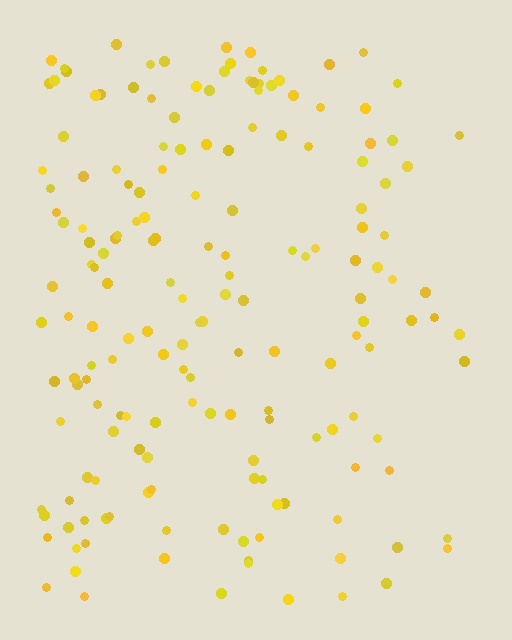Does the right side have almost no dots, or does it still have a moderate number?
Still a moderate number, just noticeably fewer than the left.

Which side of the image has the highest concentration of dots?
The left.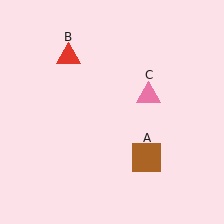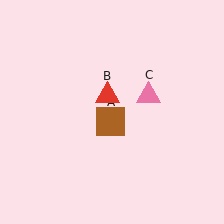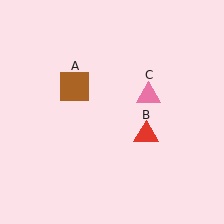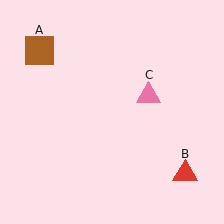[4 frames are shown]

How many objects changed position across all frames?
2 objects changed position: brown square (object A), red triangle (object B).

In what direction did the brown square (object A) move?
The brown square (object A) moved up and to the left.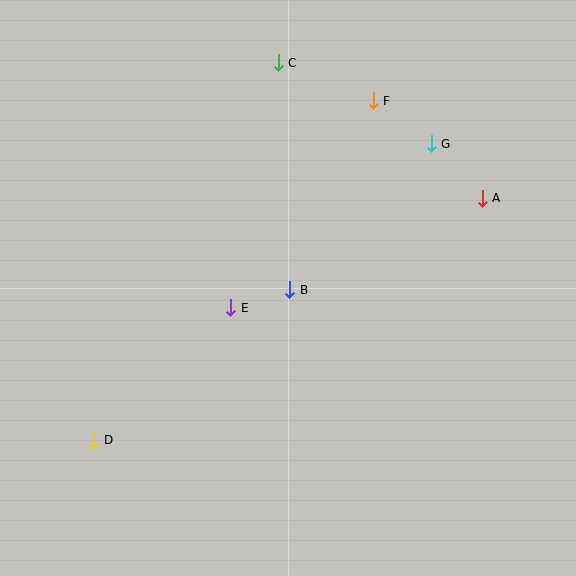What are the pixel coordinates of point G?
Point G is at (431, 144).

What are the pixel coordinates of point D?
Point D is at (94, 440).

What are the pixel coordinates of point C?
Point C is at (278, 63).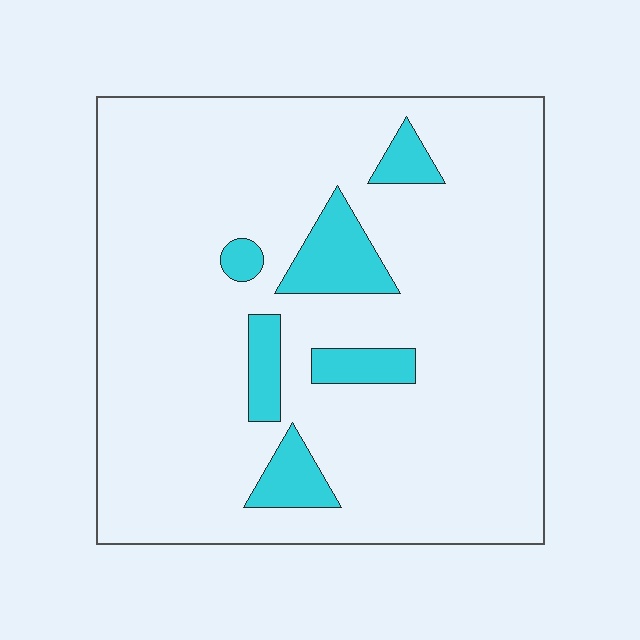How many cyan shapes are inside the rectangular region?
6.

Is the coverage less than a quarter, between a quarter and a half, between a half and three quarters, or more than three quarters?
Less than a quarter.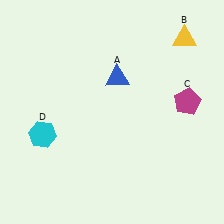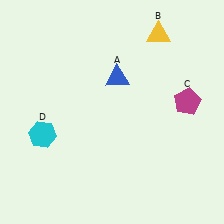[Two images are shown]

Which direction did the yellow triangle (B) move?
The yellow triangle (B) moved left.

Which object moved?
The yellow triangle (B) moved left.